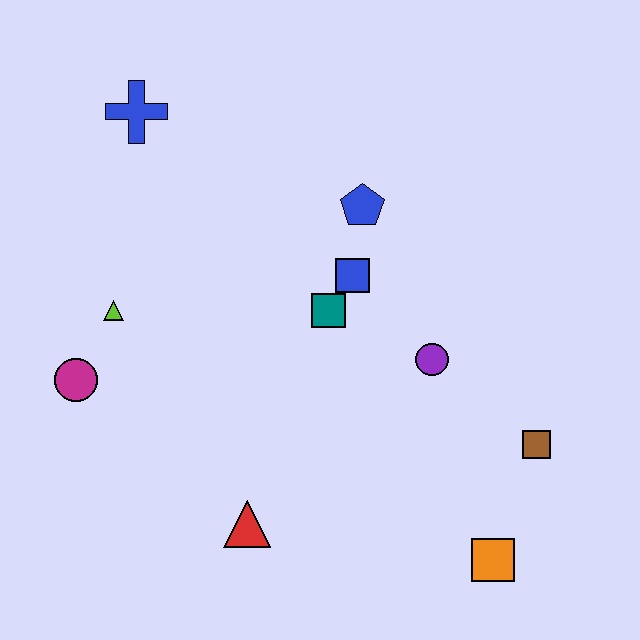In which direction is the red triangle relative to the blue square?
The red triangle is below the blue square.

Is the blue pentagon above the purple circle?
Yes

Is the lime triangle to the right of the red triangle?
No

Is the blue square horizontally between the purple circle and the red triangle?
Yes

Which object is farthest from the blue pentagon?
The orange square is farthest from the blue pentagon.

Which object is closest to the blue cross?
The lime triangle is closest to the blue cross.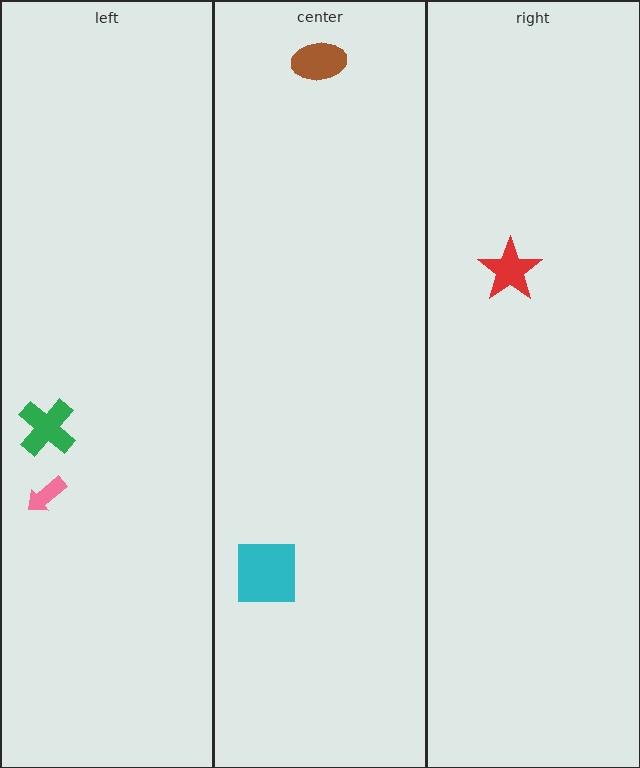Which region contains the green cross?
The left region.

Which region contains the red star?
The right region.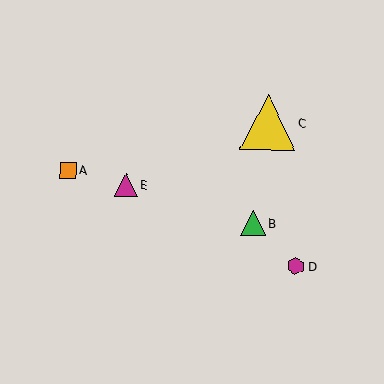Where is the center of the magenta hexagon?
The center of the magenta hexagon is at (296, 266).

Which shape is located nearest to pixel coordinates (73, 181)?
The orange square (labeled A) at (68, 170) is nearest to that location.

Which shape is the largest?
The yellow triangle (labeled C) is the largest.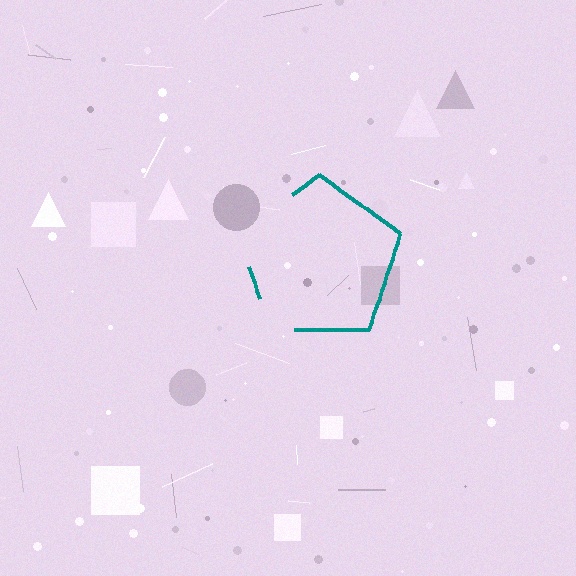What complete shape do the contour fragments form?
The contour fragments form a pentagon.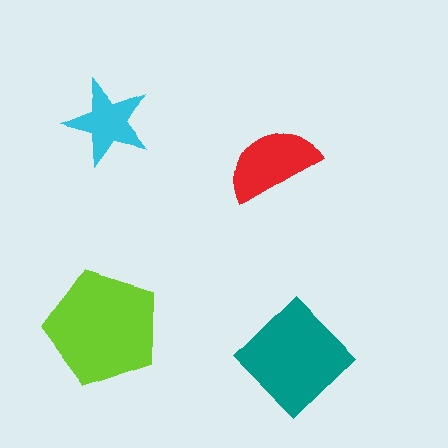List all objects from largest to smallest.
The lime pentagon, the teal diamond, the red semicircle, the cyan star.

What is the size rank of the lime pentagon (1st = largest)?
1st.